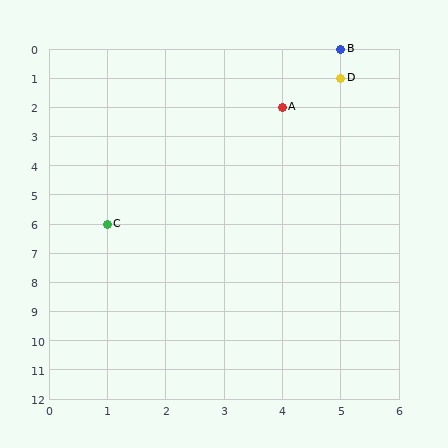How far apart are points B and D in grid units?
Points B and D are 1 row apart.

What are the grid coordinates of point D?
Point D is at grid coordinates (5, 1).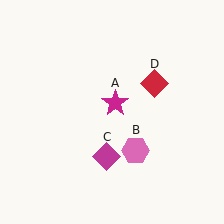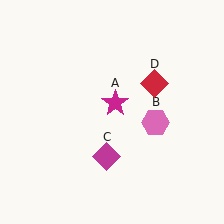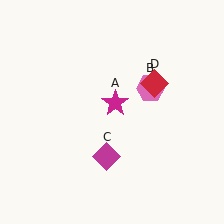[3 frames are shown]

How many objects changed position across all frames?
1 object changed position: pink hexagon (object B).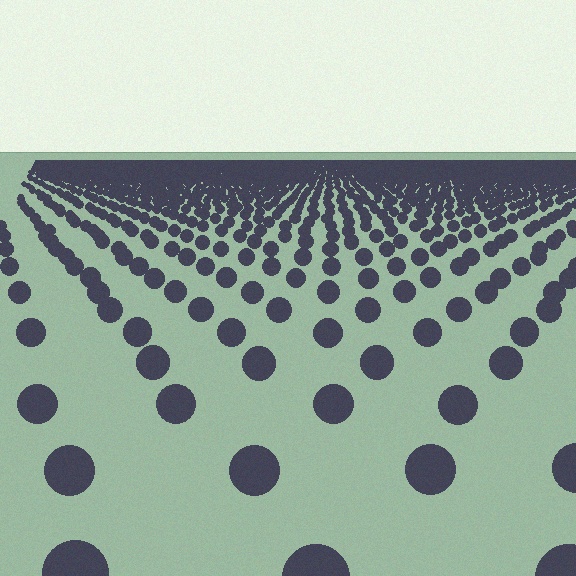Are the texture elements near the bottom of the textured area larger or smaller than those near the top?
Larger. Near the bottom, elements are closer to the viewer and appear at a bigger on-screen size.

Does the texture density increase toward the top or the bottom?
Density increases toward the top.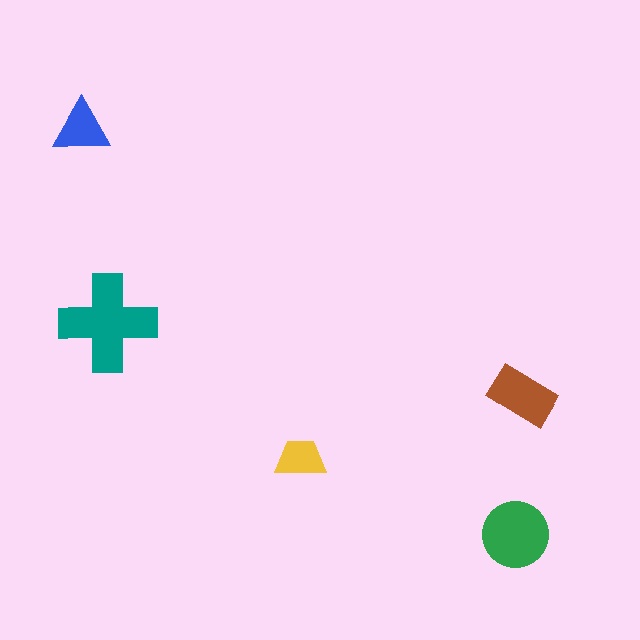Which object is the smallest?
The yellow trapezoid.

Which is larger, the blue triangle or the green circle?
The green circle.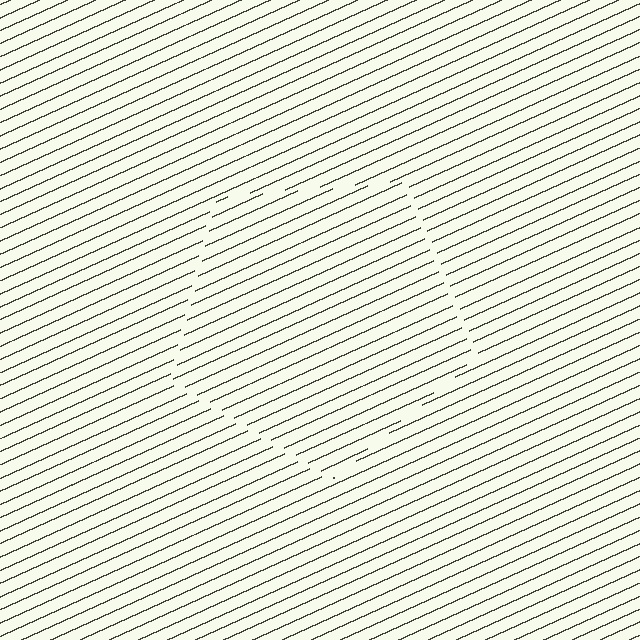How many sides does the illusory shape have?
5 sides — the line-ends trace a pentagon.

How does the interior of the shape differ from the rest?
The interior of the shape contains the same grating, shifted by half a period — the contour is defined by the phase discontinuity where line-ends from the inner and outer gratings abut.